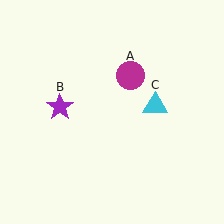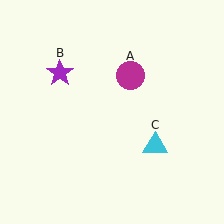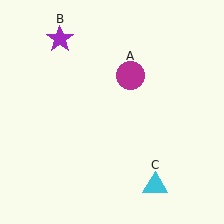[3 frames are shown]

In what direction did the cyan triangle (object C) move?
The cyan triangle (object C) moved down.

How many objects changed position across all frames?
2 objects changed position: purple star (object B), cyan triangle (object C).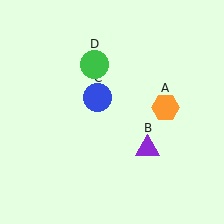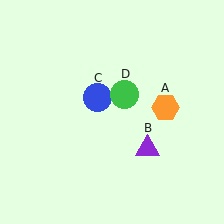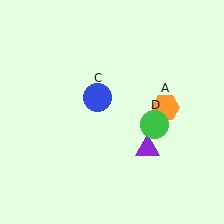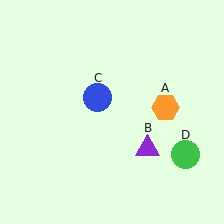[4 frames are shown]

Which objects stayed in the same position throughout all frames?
Orange hexagon (object A) and purple triangle (object B) and blue circle (object C) remained stationary.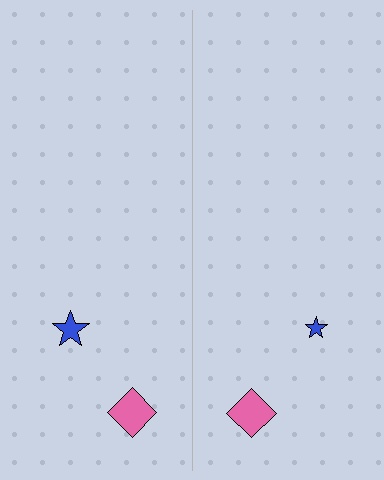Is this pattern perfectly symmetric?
No, the pattern is not perfectly symmetric. The blue star on the right side has a different size than its mirror counterpart.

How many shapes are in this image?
There are 4 shapes in this image.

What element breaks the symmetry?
The blue star on the right side has a different size than its mirror counterpart.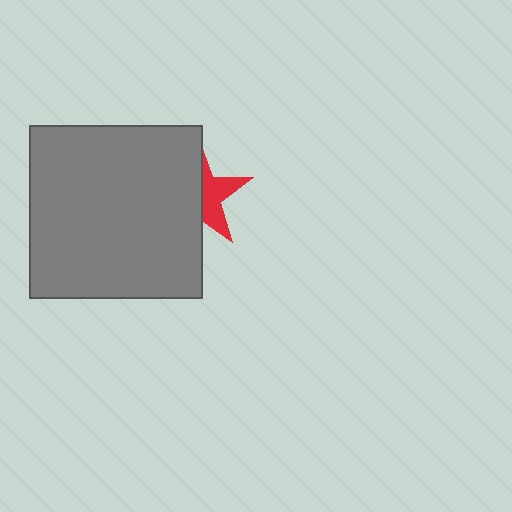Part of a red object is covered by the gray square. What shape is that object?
It is a star.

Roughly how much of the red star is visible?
A small part of it is visible (roughly 41%).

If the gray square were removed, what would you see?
You would see the complete red star.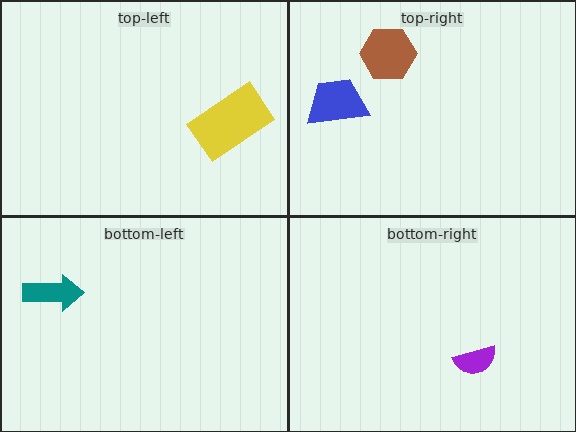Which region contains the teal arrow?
The bottom-left region.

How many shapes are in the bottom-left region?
1.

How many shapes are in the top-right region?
2.